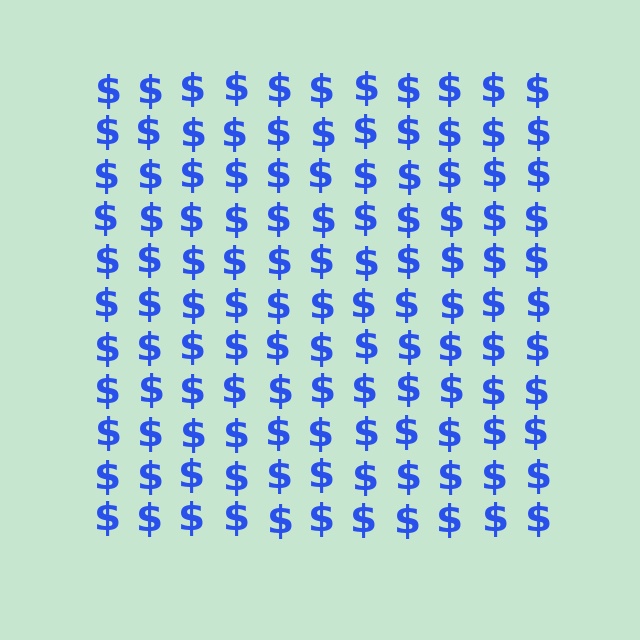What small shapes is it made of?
It is made of small dollar signs.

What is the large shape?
The large shape is a square.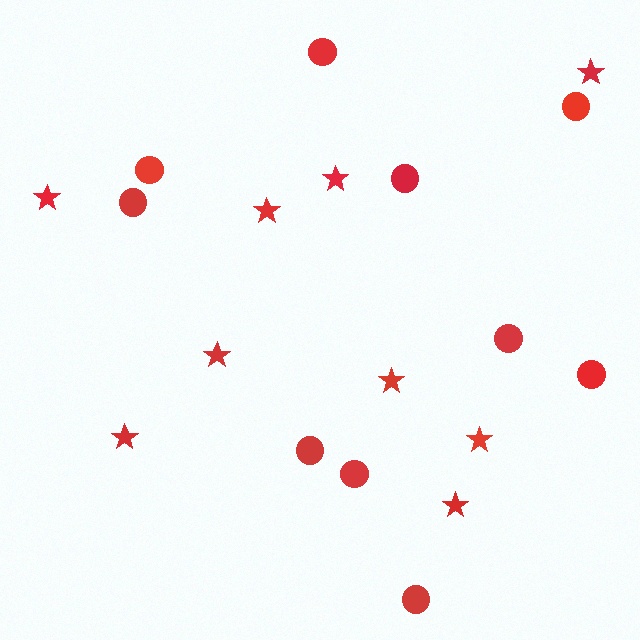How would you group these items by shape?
There are 2 groups: one group of circles (10) and one group of stars (9).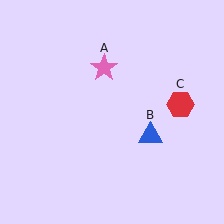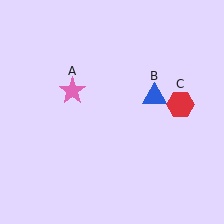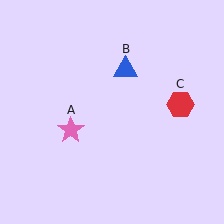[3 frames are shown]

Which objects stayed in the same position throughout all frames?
Red hexagon (object C) remained stationary.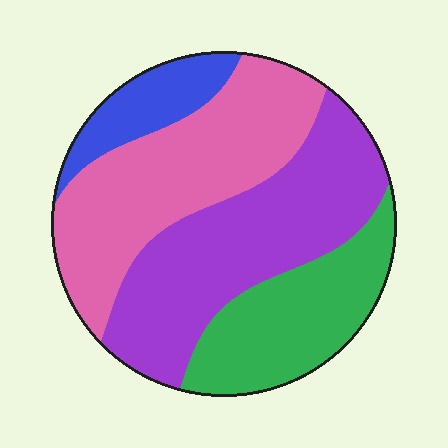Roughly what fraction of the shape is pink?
Pink takes up between a sixth and a third of the shape.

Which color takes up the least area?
Blue, at roughly 10%.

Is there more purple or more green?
Purple.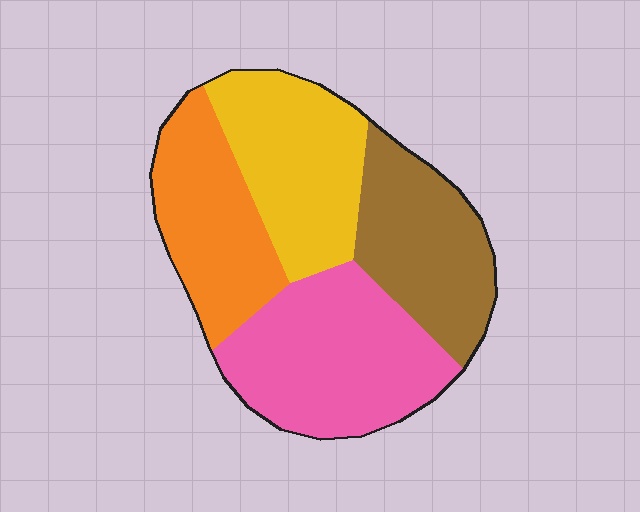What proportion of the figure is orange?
Orange covers 22% of the figure.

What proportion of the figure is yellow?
Yellow covers roughly 25% of the figure.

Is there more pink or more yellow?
Pink.